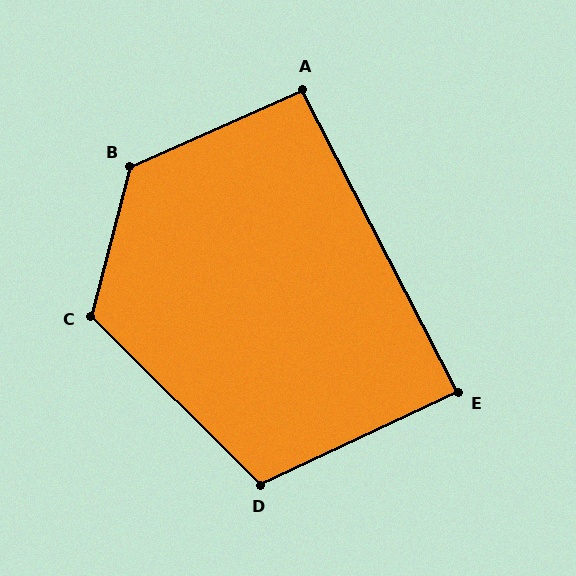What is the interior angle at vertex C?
Approximately 120 degrees (obtuse).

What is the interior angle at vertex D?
Approximately 110 degrees (obtuse).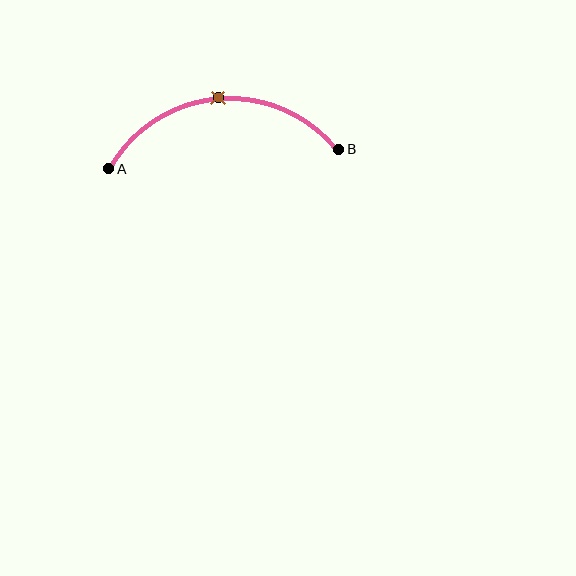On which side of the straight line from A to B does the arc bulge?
The arc bulges above the straight line connecting A and B.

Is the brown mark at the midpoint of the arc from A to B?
Yes. The brown mark lies on the arc at equal arc-length from both A and B — it is the arc midpoint.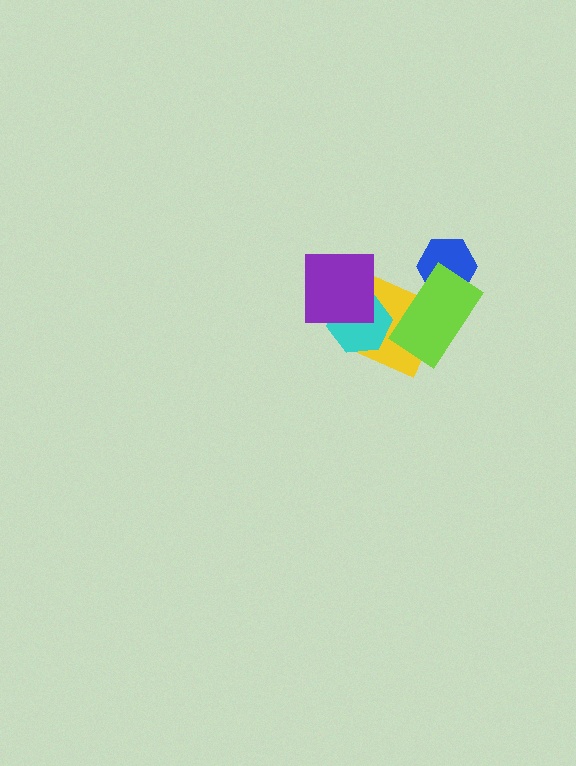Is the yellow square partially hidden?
Yes, it is partially covered by another shape.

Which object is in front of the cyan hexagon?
The purple square is in front of the cyan hexagon.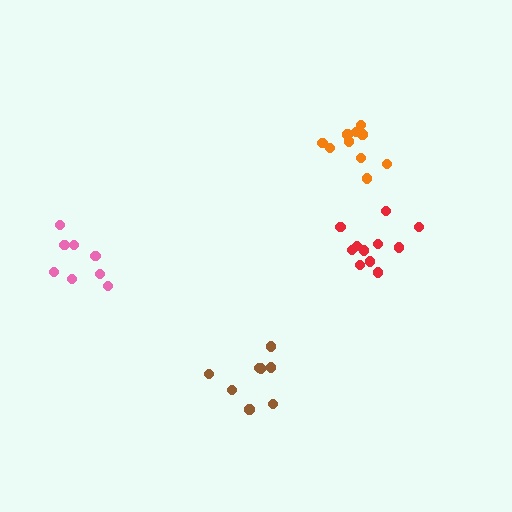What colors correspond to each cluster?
The clusters are colored: orange, red, brown, pink.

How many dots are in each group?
Group 1: 10 dots, Group 2: 11 dots, Group 3: 8 dots, Group 4: 8 dots (37 total).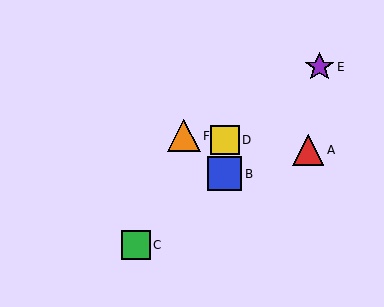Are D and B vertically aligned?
Yes, both are at x≈225.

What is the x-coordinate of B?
Object B is at x≈225.